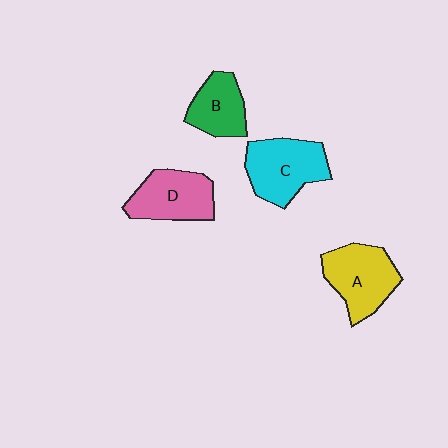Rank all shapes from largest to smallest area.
From largest to smallest: C (cyan), A (yellow), D (pink), B (green).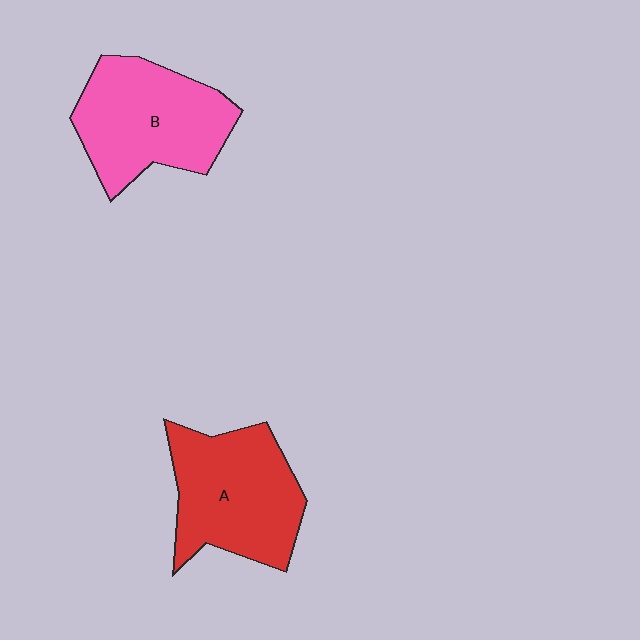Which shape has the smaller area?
Shape B (pink).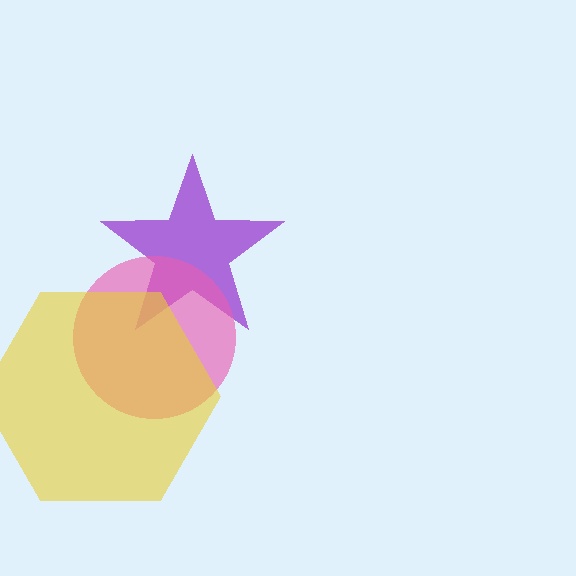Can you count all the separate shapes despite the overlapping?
Yes, there are 3 separate shapes.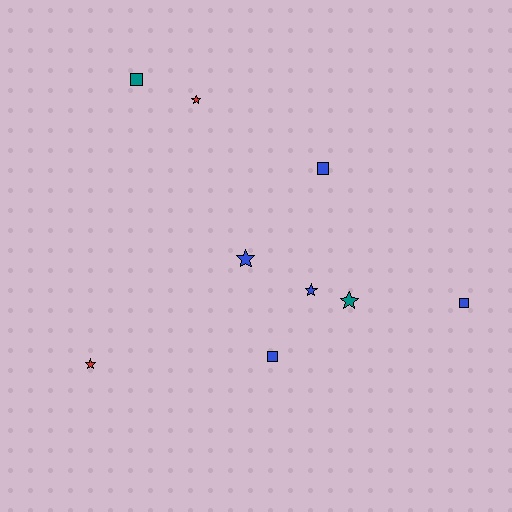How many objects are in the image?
There are 9 objects.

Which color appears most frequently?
Blue, with 5 objects.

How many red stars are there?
There are 2 red stars.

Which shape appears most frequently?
Star, with 5 objects.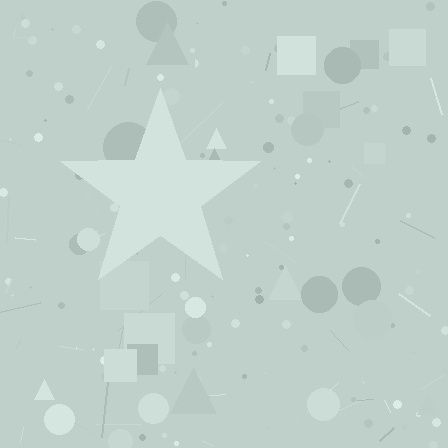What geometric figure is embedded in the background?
A star is embedded in the background.